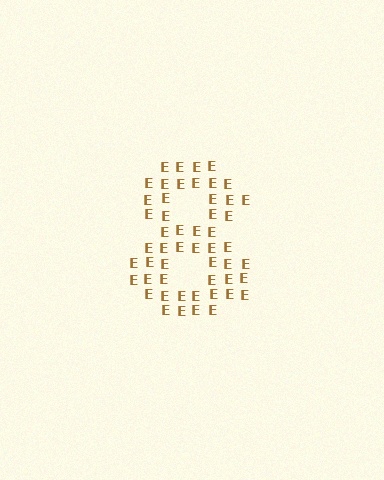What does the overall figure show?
The overall figure shows the digit 8.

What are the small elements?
The small elements are letter E's.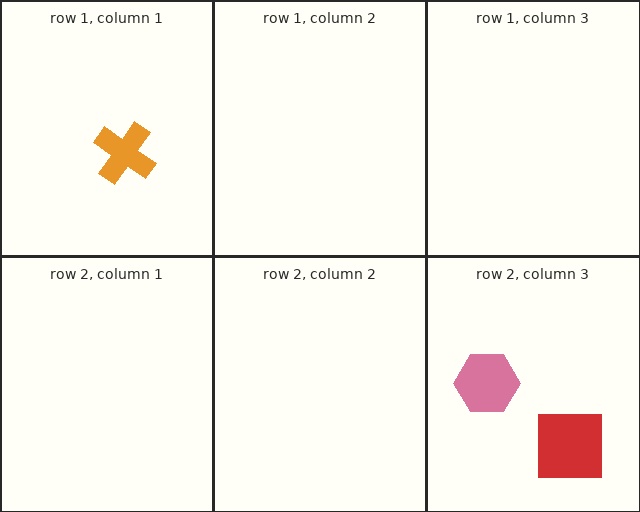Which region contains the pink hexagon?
The row 2, column 3 region.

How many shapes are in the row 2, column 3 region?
2.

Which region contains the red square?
The row 2, column 3 region.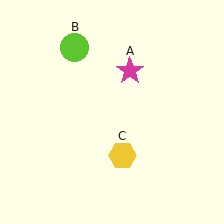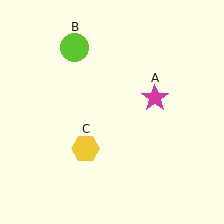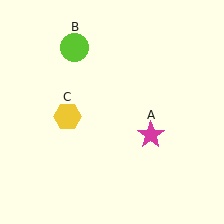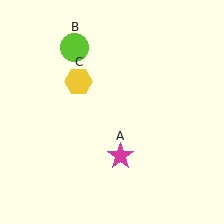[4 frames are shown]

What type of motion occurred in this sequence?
The magenta star (object A), yellow hexagon (object C) rotated clockwise around the center of the scene.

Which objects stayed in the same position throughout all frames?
Lime circle (object B) remained stationary.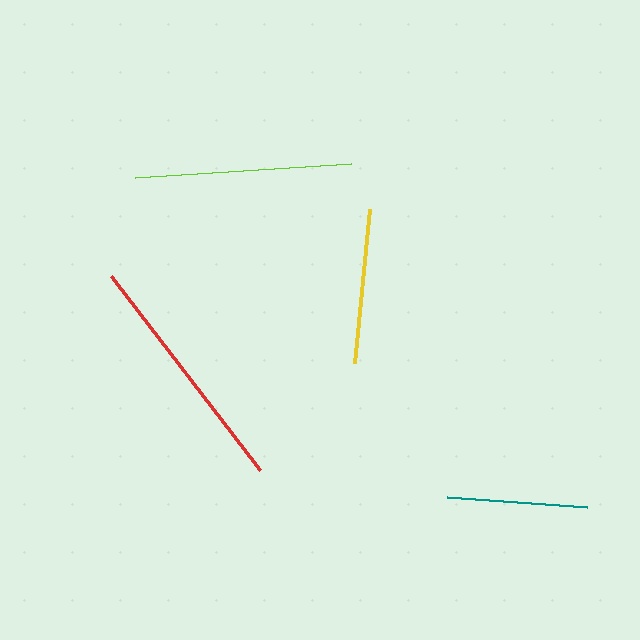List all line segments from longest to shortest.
From longest to shortest: red, lime, yellow, teal.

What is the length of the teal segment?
The teal segment is approximately 140 pixels long.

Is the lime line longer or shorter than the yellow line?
The lime line is longer than the yellow line.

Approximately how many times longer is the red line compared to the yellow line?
The red line is approximately 1.6 times the length of the yellow line.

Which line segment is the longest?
The red line is the longest at approximately 244 pixels.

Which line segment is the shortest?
The teal line is the shortest at approximately 140 pixels.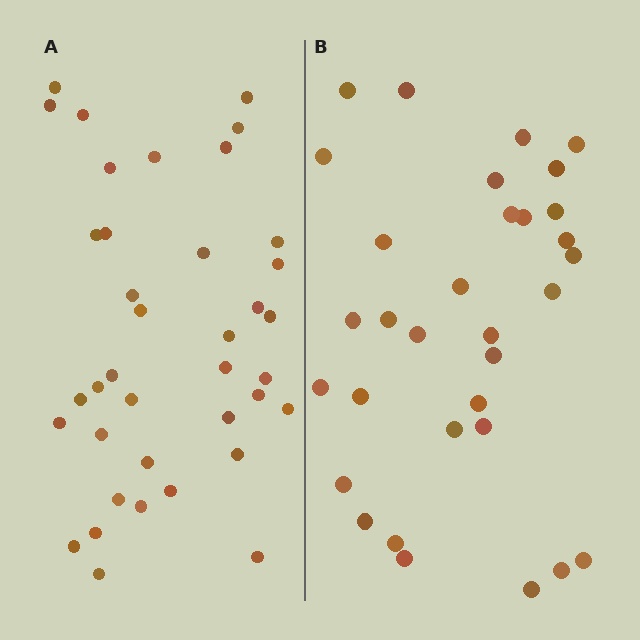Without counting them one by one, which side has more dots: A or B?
Region A (the left region) has more dots.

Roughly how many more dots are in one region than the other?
Region A has about 6 more dots than region B.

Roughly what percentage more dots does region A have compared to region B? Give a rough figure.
About 20% more.